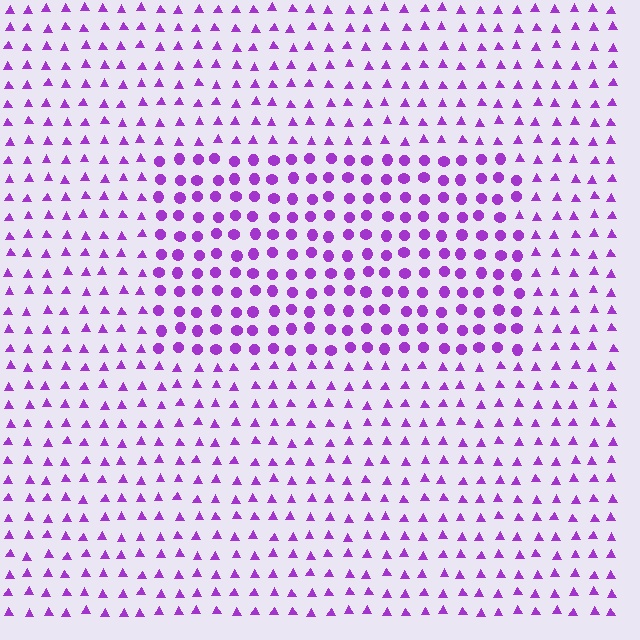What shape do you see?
I see a rectangle.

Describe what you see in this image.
The image is filled with small purple elements arranged in a uniform grid. A rectangle-shaped region contains circles, while the surrounding area contains triangles. The boundary is defined purely by the change in element shape.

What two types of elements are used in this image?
The image uses circles inside the rectangle region and triangles outside it.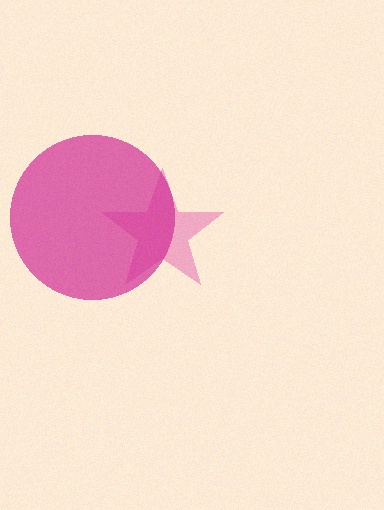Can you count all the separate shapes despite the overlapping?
Yes, there are 2 separate shapes.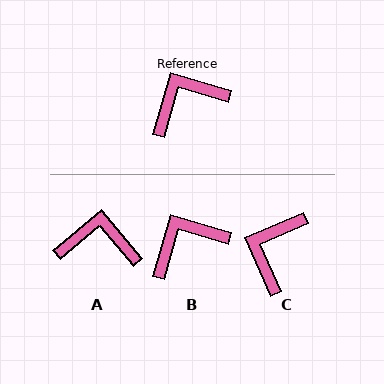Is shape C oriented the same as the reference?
No, it is off by about 40 degrees.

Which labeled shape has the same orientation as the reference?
B.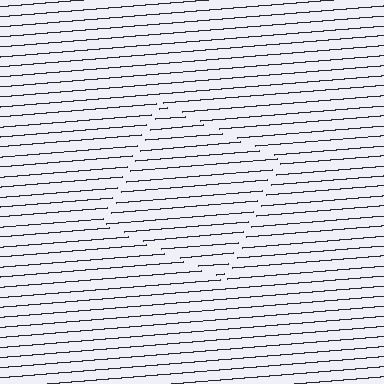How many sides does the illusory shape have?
4 sides — the line-ends trace a square.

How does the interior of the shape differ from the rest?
The interior of the shape contains the same grating, shifted by half a period — the contour is defined by the phase discontinuity where line-ends from the inner and outer gratings abut.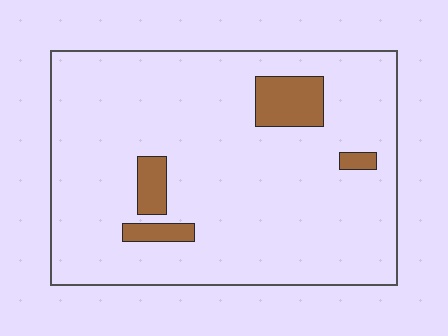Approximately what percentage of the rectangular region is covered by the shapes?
Approximately 10%.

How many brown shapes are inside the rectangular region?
4.